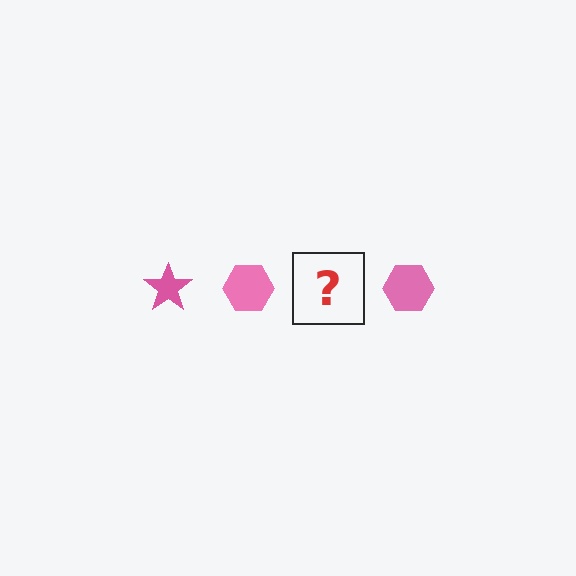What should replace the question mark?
The question mark should be replaced with a pink star.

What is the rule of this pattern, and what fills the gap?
The rule is that the pattern cycles through star, hexagon shapes in pink. The gap should be filled with a pink star.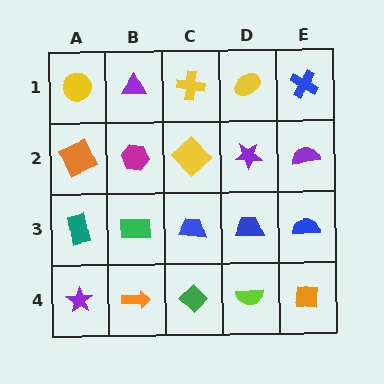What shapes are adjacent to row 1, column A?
An orange square (row 2, column A), a purple triangle (row 1, column B).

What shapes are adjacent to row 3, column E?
A purple semicircle (row 2, column E), an orange square (row 4, column E), a blue trapezoid (row 3, column D).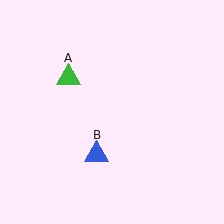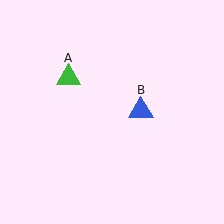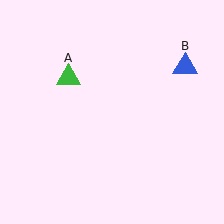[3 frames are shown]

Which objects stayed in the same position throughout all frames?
Green triangle (object A) remained stationary.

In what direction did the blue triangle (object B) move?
The blue triangle (object B) moved up and to the right.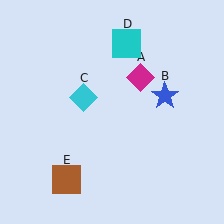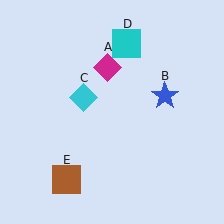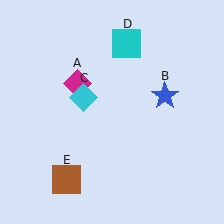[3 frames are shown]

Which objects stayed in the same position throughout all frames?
Blue star (object B) and cyan diamond (object C) and cyan square (object D) and brown square (object E) remained stationary.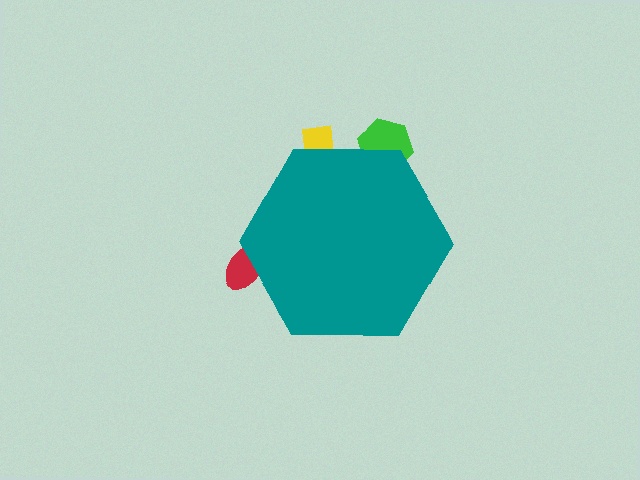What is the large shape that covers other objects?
A teal hexagon.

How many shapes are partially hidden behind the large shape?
3 shapes are partially hidden.